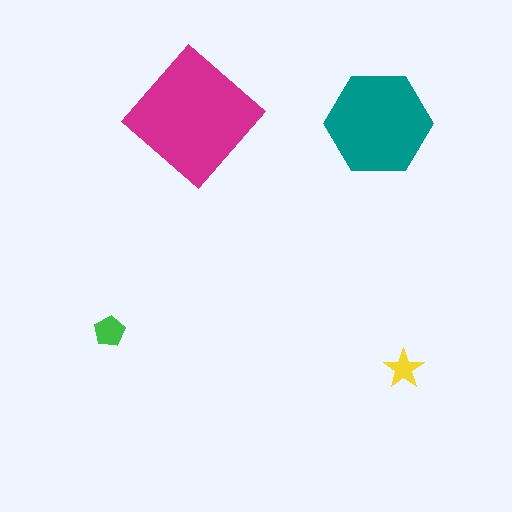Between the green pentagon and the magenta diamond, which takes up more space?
The magenta diamond.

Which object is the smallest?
The yellow star.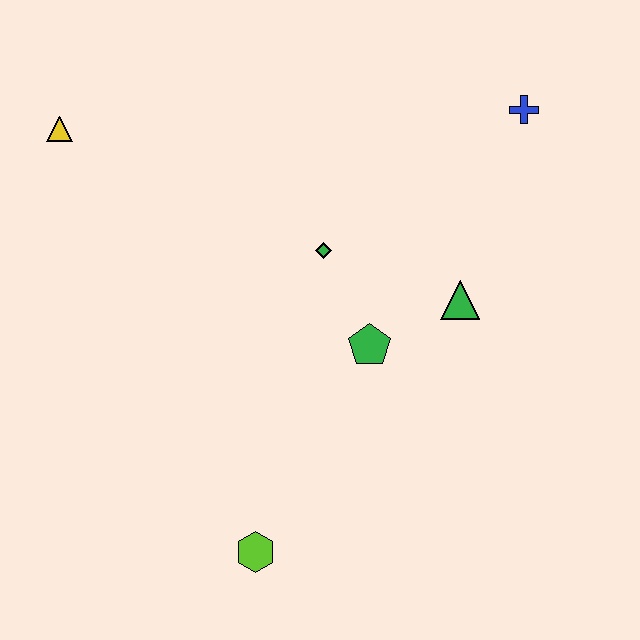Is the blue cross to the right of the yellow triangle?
Yes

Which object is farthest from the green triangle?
The yellow triangle is farthest from the green triangle.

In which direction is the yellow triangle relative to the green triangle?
The yellow triangle is to the left of the green triangle.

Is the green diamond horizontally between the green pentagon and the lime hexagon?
Yes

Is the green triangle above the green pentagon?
Yes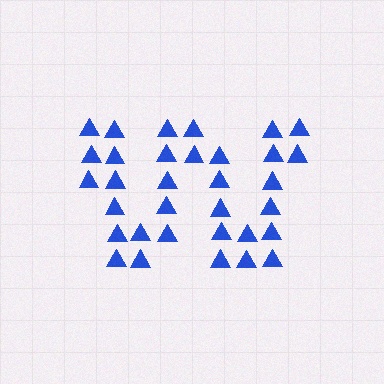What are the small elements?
The small elements are triangles.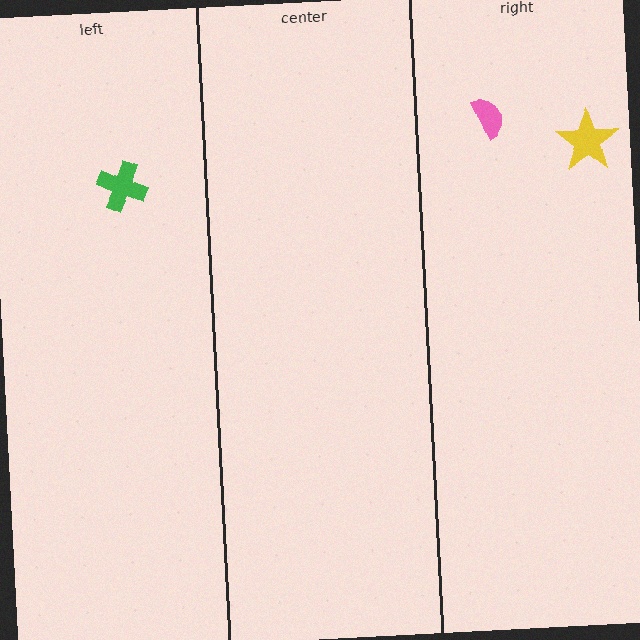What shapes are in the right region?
The yellow star, the pink semicircle.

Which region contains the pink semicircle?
The right region.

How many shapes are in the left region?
1.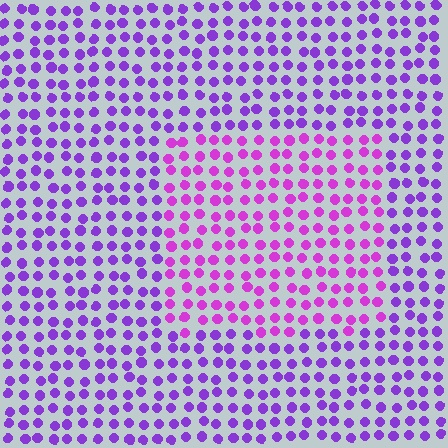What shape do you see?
I see a rectangle.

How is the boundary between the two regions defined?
The boundary is defined purely by a slight shift in hue (about 29 degrees). Spacing, size, and orientation are identical on both sides.